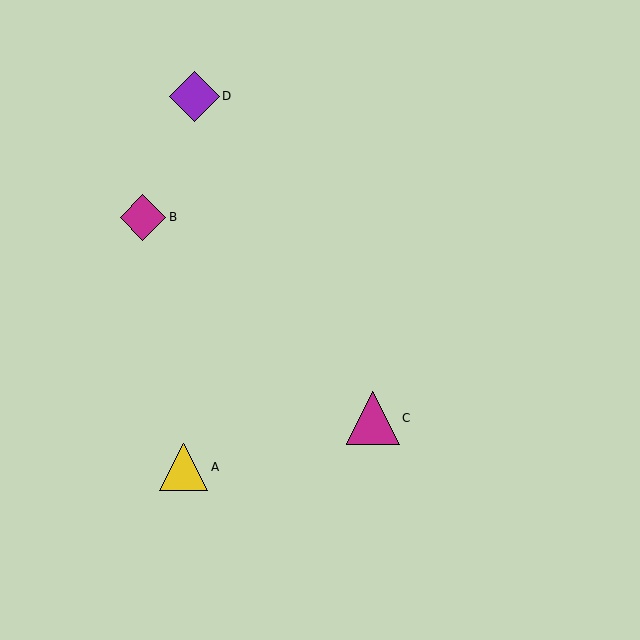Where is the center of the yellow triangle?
The center of the yellow triangle is at (184, 467).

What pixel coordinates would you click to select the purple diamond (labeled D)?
Click at (194, 96) to select the purple diamond D.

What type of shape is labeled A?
Shape A is a yellow triangle.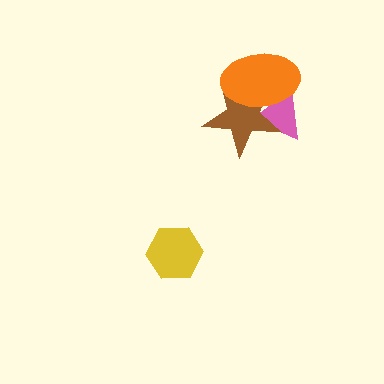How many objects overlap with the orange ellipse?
2 objects overlap with the orange ellipse.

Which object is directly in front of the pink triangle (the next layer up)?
The brown star is directly in front of the pink triangle.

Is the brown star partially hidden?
Yes, it is partially covered by another shape.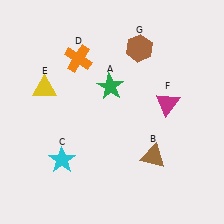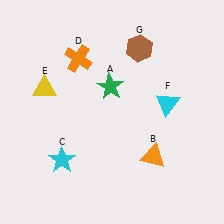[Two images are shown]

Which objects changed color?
B changed from brown to orange. F changed from magenta to cyan.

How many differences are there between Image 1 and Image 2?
There are 2 differences between the two images.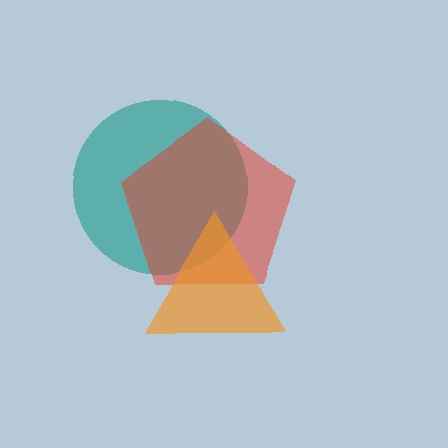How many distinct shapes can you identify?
There are 3 distinct shapes: a teal circle, a red pentagon, an orange triangle.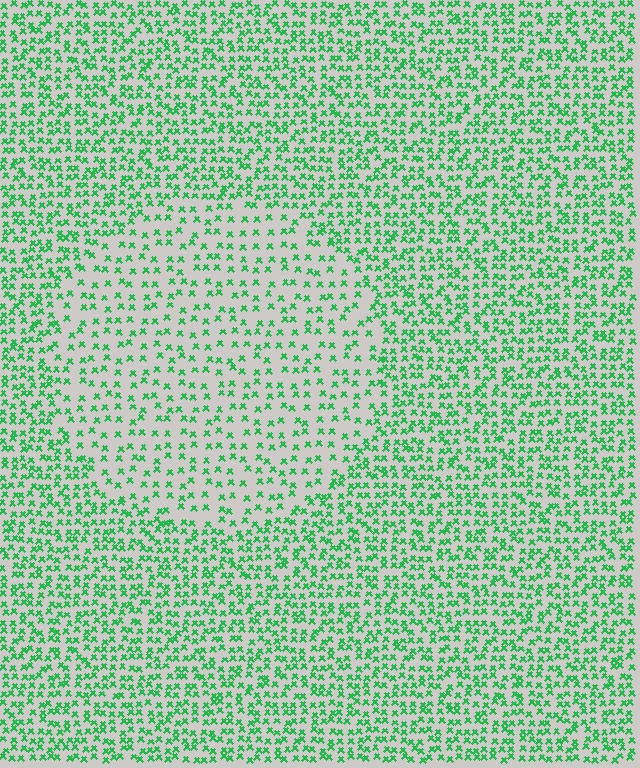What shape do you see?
I see a circle.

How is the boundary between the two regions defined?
The boundary is defined by a change in element density (approximately 1.9x ratio). All elements are the same color, size, and shape.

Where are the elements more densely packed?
The elements are more densely packed outside the circle boundary.